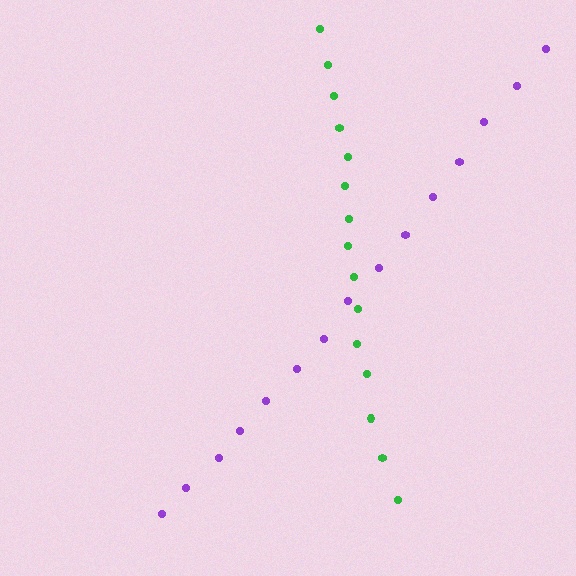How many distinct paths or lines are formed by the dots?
There are 2 distinct paths.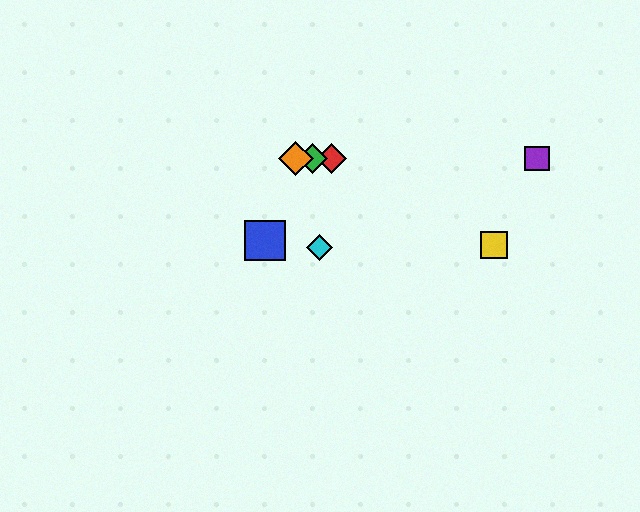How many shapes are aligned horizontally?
4 shapes (the red diamond, the green diamond, the purple square, the orange diamond) are aligned horizontally.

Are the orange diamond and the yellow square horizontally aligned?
No, the orange diamond is at y≈159 and the yellow square is at y≈245.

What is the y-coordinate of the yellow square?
The yellow square is at y≈245.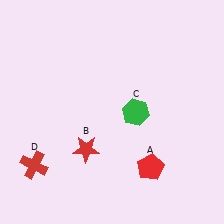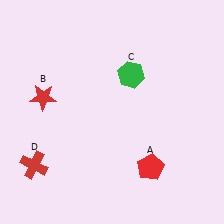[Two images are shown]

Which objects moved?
The objects that moved are: the red star (B), the green hexagon (C).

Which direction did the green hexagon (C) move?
The green hexagon (C) moved up.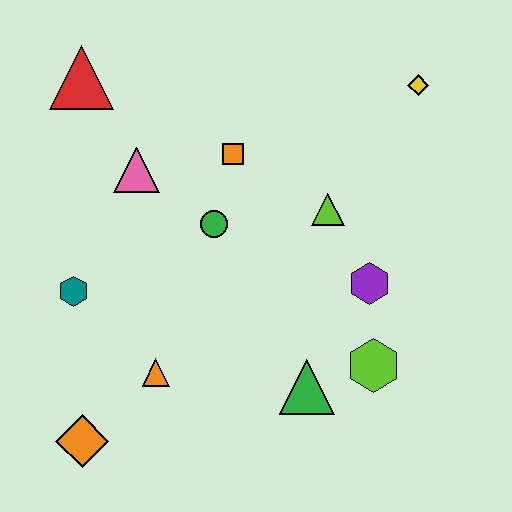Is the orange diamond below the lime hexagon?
Yes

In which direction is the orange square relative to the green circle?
The orange square is above the green circle.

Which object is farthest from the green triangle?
The red triangle is farthest from the green triangle.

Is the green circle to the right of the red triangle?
Yes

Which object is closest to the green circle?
The orange square is closest to the green circle.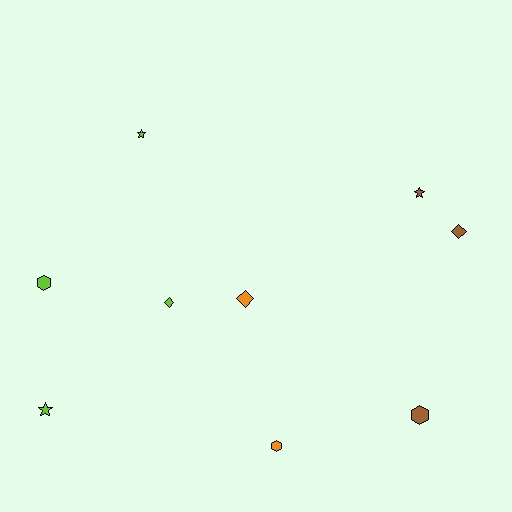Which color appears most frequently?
Lime, with 4 objects.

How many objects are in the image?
There are 9 objects.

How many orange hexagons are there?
There is 1 orange hexagon.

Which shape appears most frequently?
Hexagon, with 3 objects.